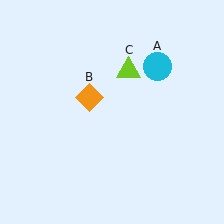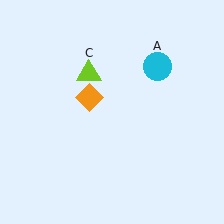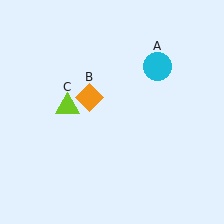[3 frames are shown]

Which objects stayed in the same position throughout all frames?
Cyan circle (object A) and orange diamond (object B) remained stationary.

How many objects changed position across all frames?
1 object changed position: lime triangle (object C).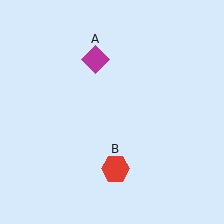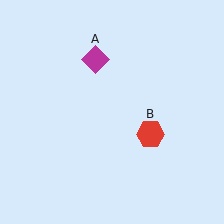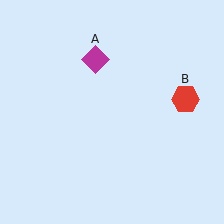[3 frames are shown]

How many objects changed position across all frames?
1 object changed position: red hexagon (object B).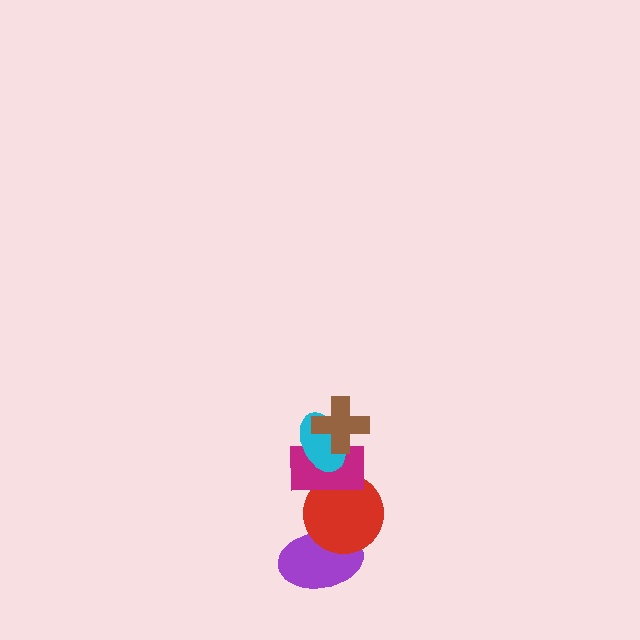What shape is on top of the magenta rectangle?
The cyan ellipse is on top of the magenta rectangle.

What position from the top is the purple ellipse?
The purple ellipse is 5th from the top.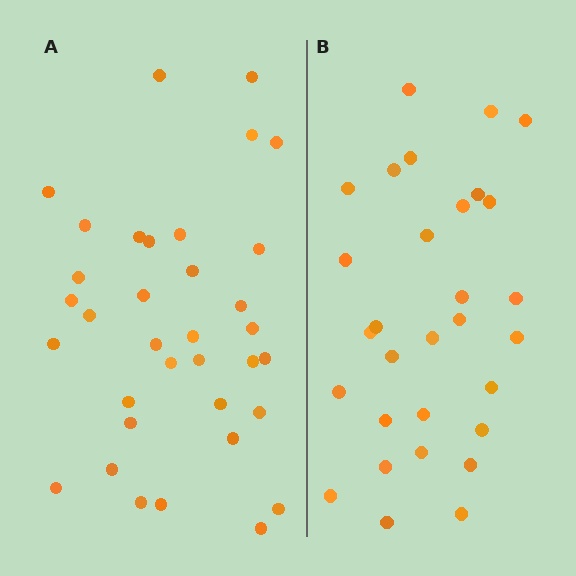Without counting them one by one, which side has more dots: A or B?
Region A (the left region) has more dots.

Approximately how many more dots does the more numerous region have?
Region A has about 5 more dots than region B.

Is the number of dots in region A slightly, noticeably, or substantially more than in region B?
Region A has only slightly more — the two regions are fairly close. The ratio is roughly 1.2 to 1.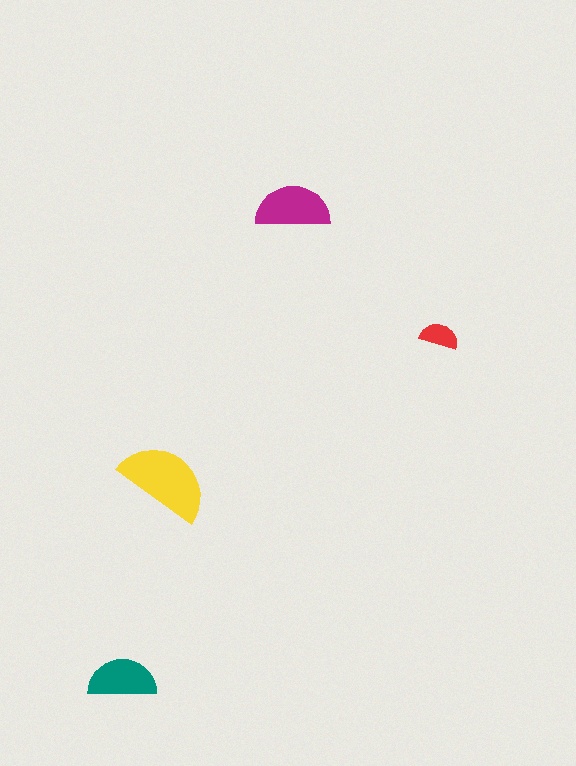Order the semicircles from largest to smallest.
the yellow one, the magenta one, the teal one, the red one.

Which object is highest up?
The magenta semicircle is topmost.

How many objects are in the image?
There are 4 objects in the image.